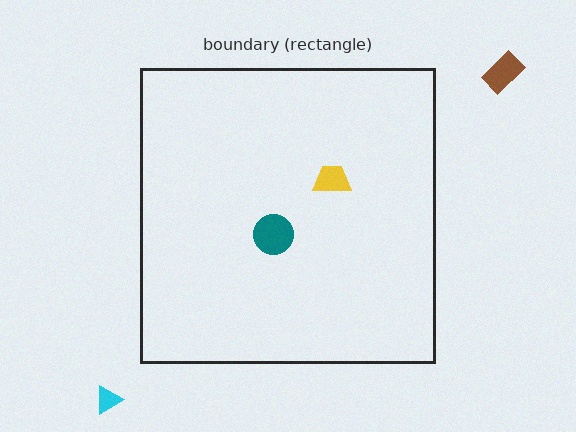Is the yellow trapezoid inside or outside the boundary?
Inside.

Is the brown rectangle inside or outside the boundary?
Outside.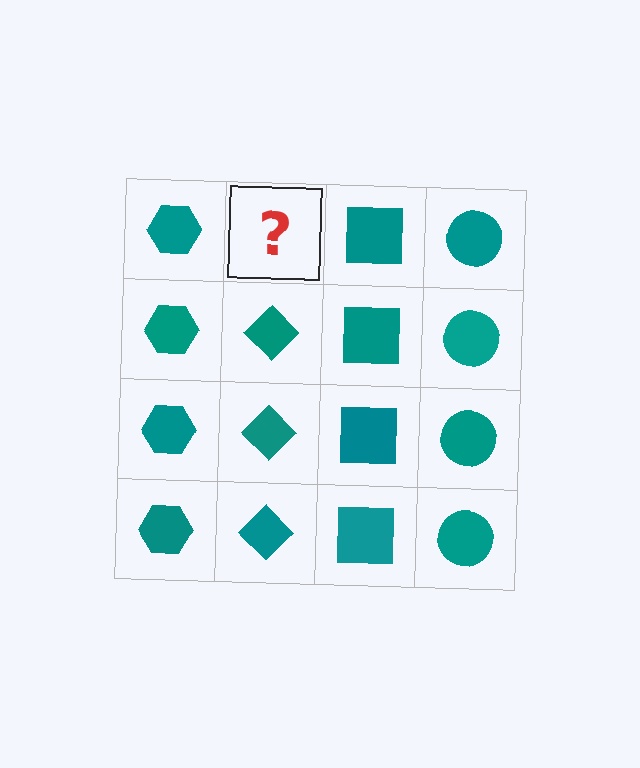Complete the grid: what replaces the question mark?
The question mark should be replaced with a teal diamond.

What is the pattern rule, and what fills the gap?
The rule is that each column has a consistent shape. The gap should be filled with a teal diamond.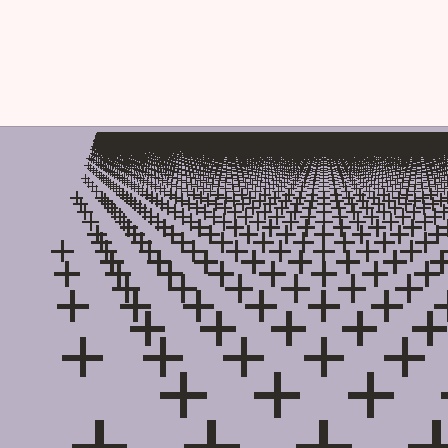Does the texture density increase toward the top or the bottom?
Density increases toward the top.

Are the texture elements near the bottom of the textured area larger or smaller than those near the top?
Larger. Near the bottom, elements are closer to the viewer and appear at a bigger on-screen size.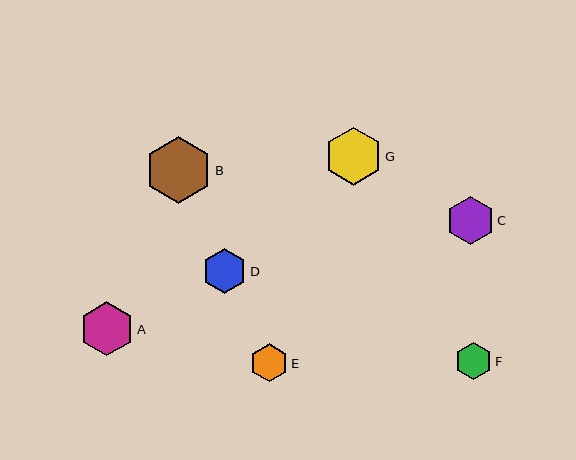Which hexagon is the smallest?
Hexagon F is the smallest with a size of approximately 36 pixels.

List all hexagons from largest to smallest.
From largest to smallest: B, G, A, C, D, E, F.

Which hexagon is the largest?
Hexagon B is the largest with a size of approximately 67 pixels.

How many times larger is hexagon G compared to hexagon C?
Hexagon G is approximately 1.2 times the size of hexagon C.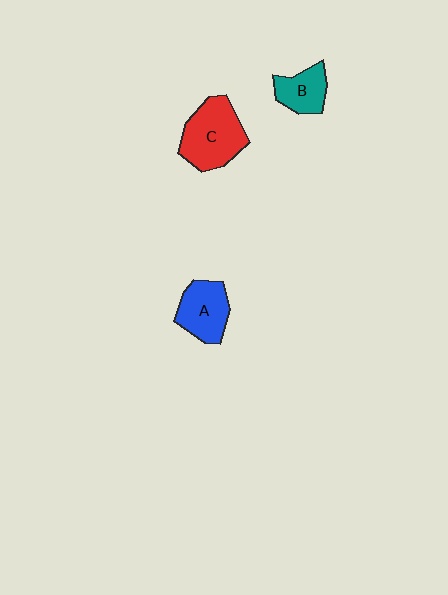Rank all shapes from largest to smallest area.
From largest to smallest: C (red), A (blue), B (teal).